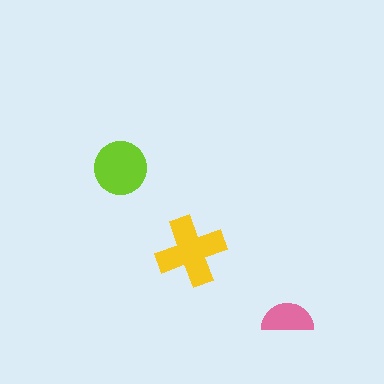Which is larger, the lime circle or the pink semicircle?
The lime circle.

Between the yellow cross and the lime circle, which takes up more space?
The yellow cross.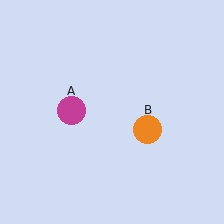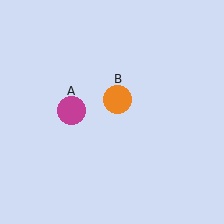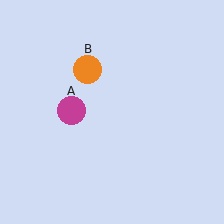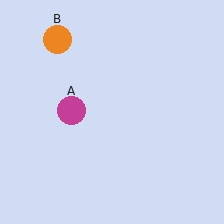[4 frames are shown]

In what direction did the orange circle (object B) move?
The orange circle (object B) moved up and to the left.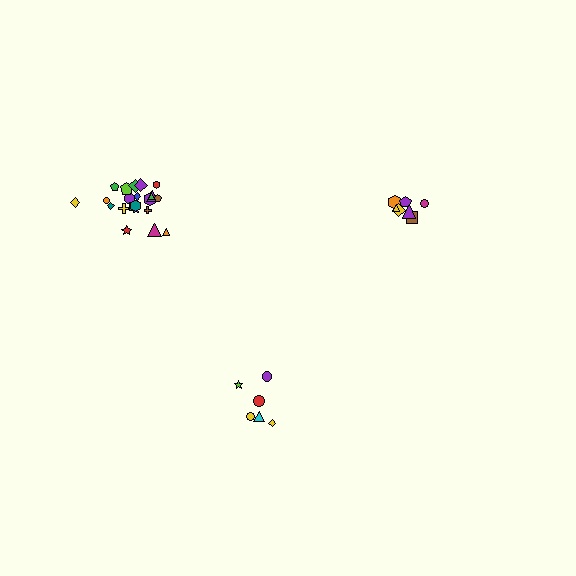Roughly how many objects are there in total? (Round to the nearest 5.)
Roughly 35 objects in total.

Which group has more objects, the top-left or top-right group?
The top-left group.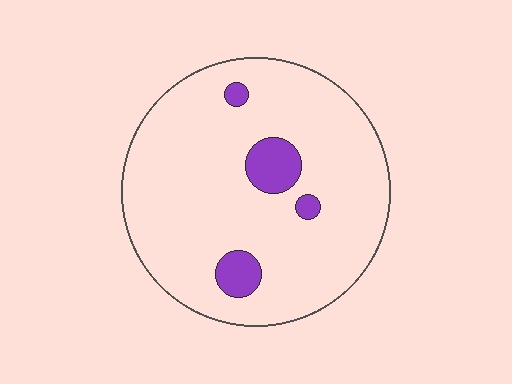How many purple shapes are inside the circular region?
4.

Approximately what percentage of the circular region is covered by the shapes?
Approximately 10%.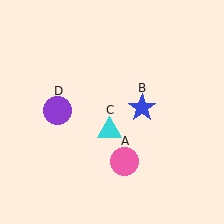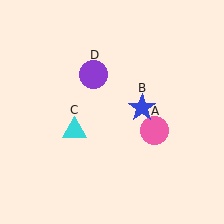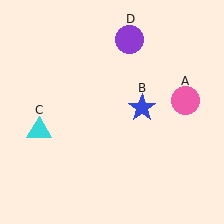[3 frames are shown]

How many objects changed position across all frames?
3 objects changed position: pink circle (object A), cyan triangle (object C), purple circle (object D).